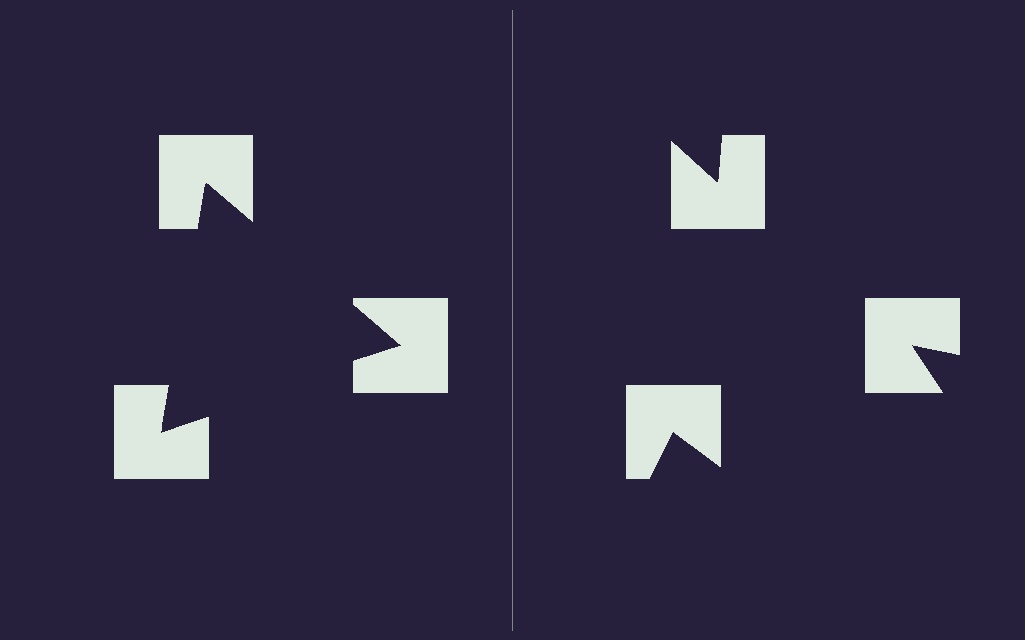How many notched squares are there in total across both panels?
6 — 3 on each side.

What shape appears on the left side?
An illusory triangle.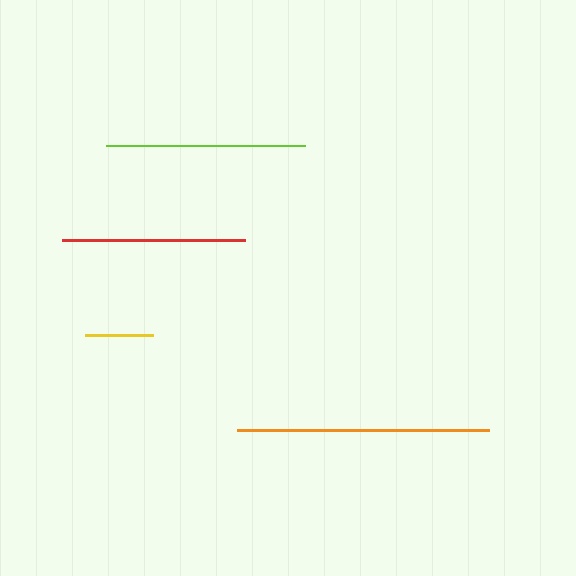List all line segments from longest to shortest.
From longest to shortest: orange, lime, red, yellow.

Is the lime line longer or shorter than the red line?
The lime line is longer than the red line.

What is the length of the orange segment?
The orange segment is approximately 252 pixels long.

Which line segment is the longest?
The orange line is the longest at approximately 252 pixels.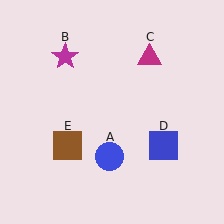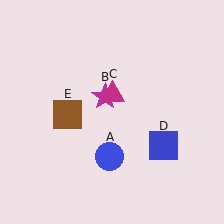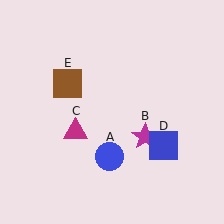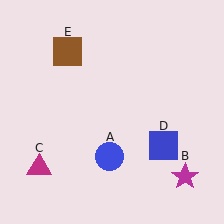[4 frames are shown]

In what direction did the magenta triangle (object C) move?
The magenta triangle (object C) moved down and to the left.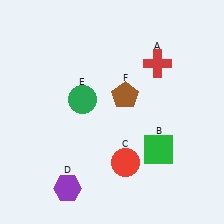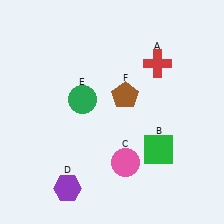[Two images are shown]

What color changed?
The circle (C) changed from red in Image 1 to pink in Image 2.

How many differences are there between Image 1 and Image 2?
There is 1 difference between the two images.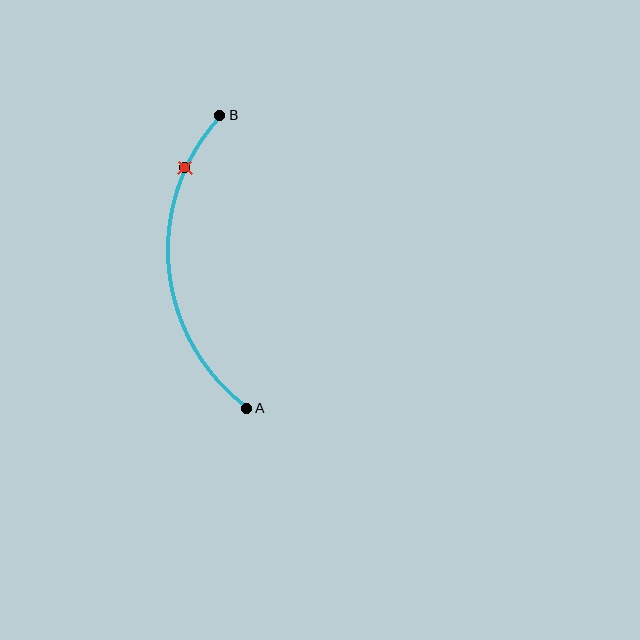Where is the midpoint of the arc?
The arc midpoint is the point on the curve farthest from the straight line joining A and B. It sits to the left of that line.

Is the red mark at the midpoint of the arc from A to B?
No. The red mark lies on the arc but is closer to endpoint B. The arc midpoint would be at the point on the curve equidistant along the arc from both A and B.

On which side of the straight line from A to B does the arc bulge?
The arc bulges to the left of the straight line connecting A and B.